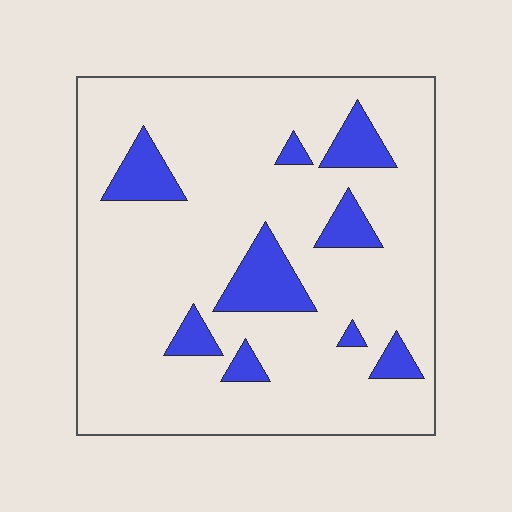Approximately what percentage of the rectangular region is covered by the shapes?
Approximately 15%.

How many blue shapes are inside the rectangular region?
9.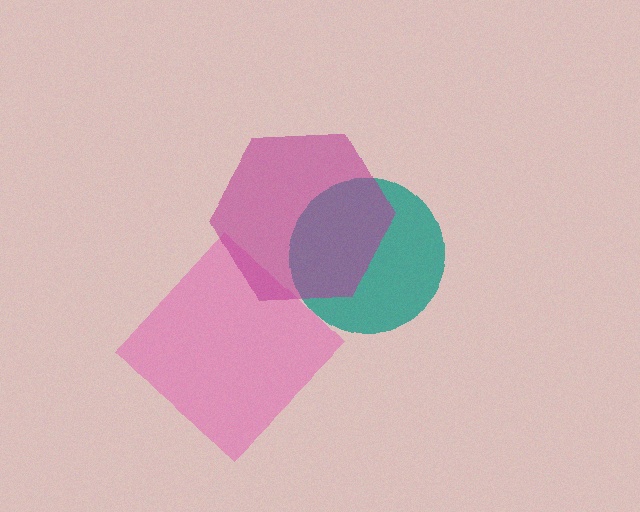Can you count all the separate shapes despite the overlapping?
Yes, there are 3 separate shapes.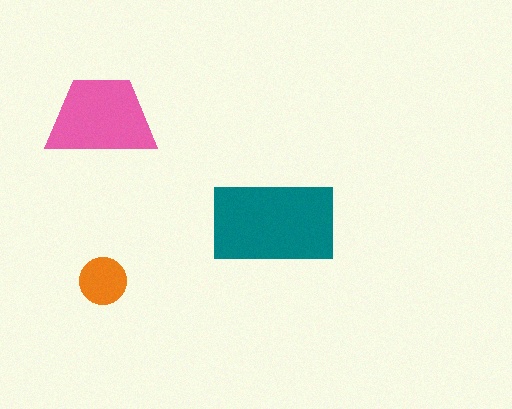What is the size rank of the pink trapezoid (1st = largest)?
2nd.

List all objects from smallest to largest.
The orange circle, the pink trapezoid, the teal rectangle.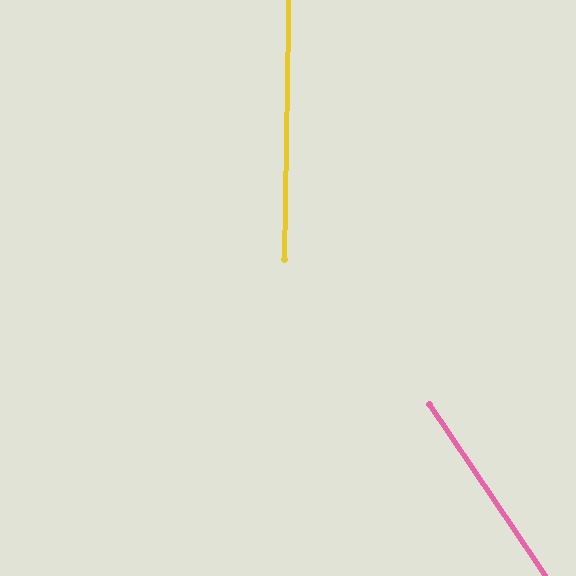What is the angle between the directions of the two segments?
Approximately 35 degrees.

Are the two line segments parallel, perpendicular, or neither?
Neither parallel nor perpendicular — they differ by about 35°.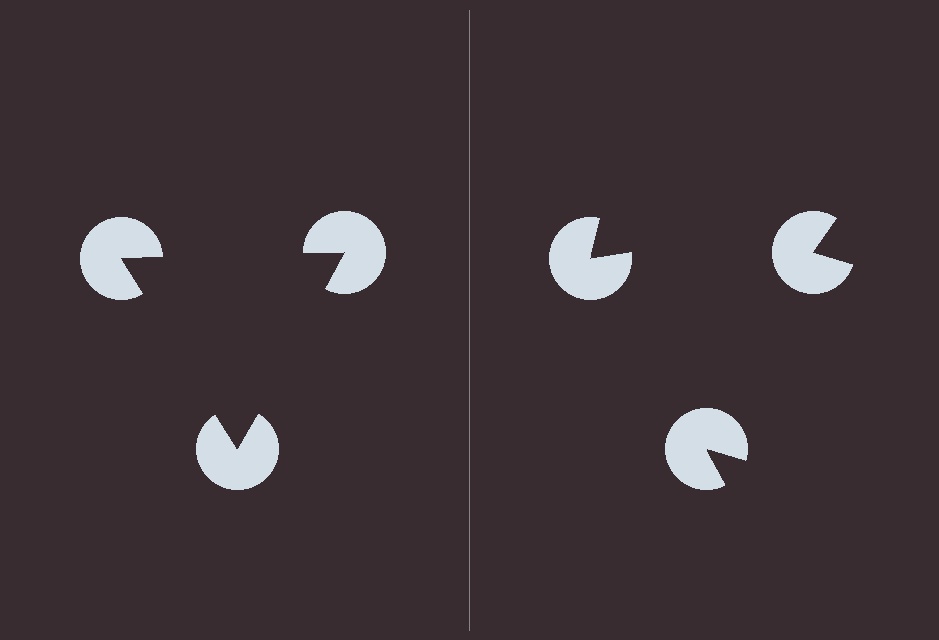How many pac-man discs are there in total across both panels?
6 — 3 on each side.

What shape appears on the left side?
An illusory triangle.